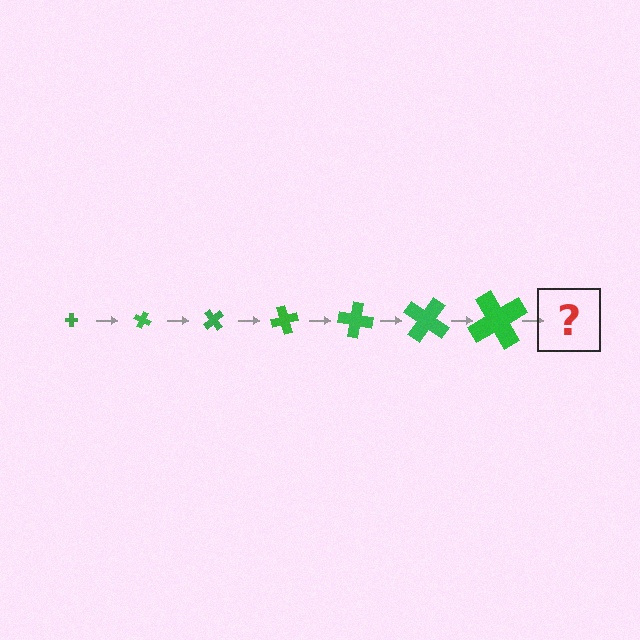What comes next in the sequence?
The next element should be a cross, larger than the previous one and rotated 175 degrees from the start.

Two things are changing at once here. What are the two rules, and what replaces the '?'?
The two rules are that the cross grows larger each step and it rotates 25 degrees each step. The '?' should be a cross, larger than the previous one and rotated 175 degrees from the start.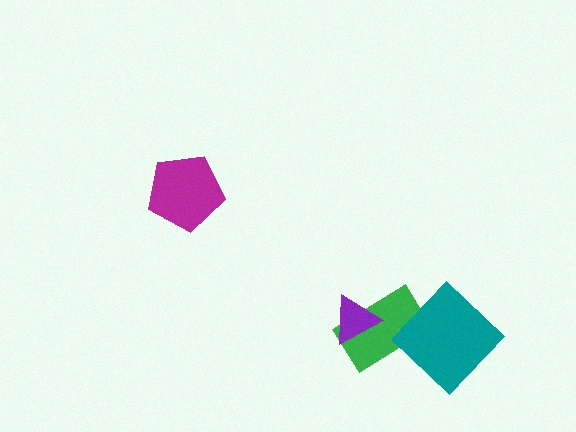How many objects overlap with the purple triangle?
1 object overlaps with the purple triangle.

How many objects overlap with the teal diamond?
1 object overlaps with the teal diamond.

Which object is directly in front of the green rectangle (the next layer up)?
The teal diamond is directly in front of the green rectangle.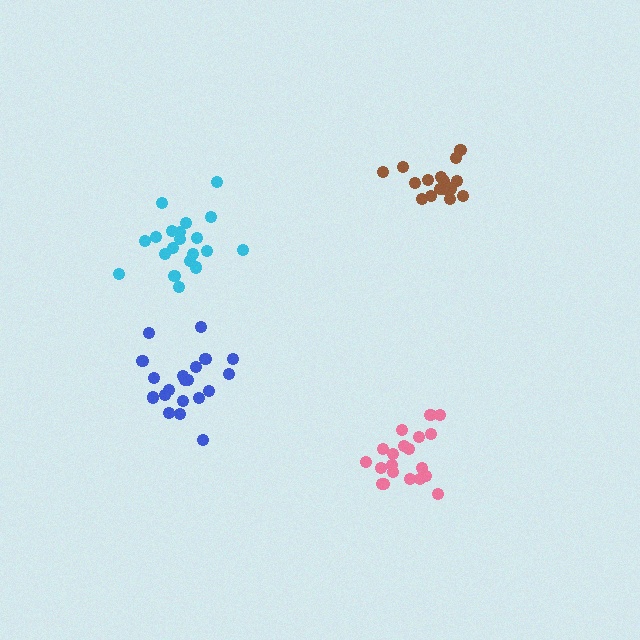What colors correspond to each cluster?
The clusters are colored: brown, blue, pink, cyan.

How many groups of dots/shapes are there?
There are 4 groups.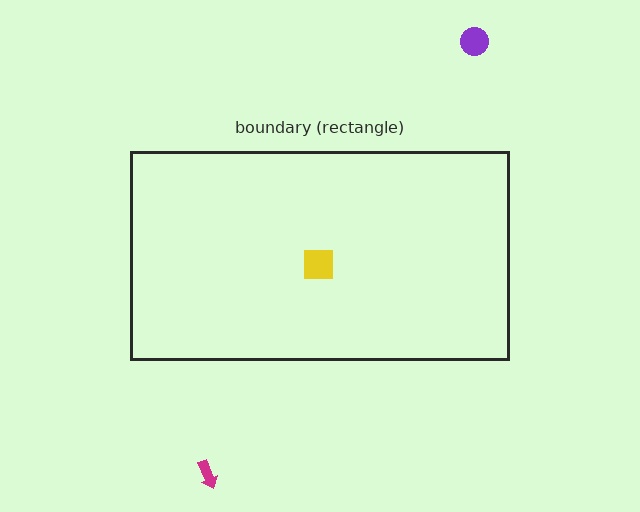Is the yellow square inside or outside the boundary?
Inside.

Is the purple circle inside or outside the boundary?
Outside.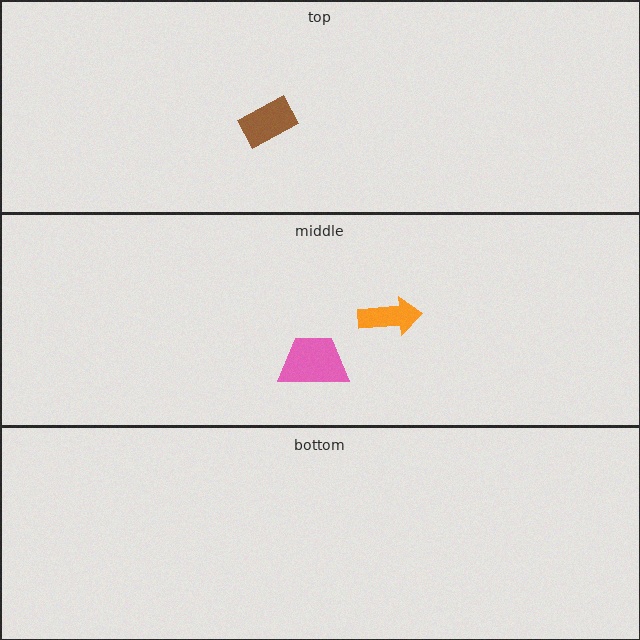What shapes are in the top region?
The brown rectangle.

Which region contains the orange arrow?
The middle region.